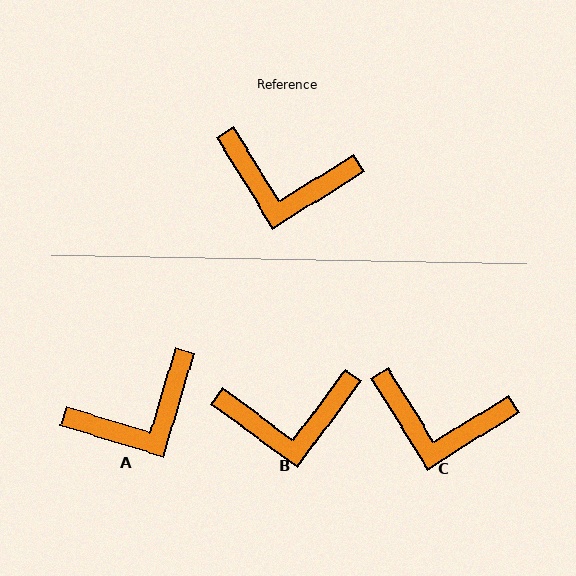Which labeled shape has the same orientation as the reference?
C.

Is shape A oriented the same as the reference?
No, it is off by about 42 degrees.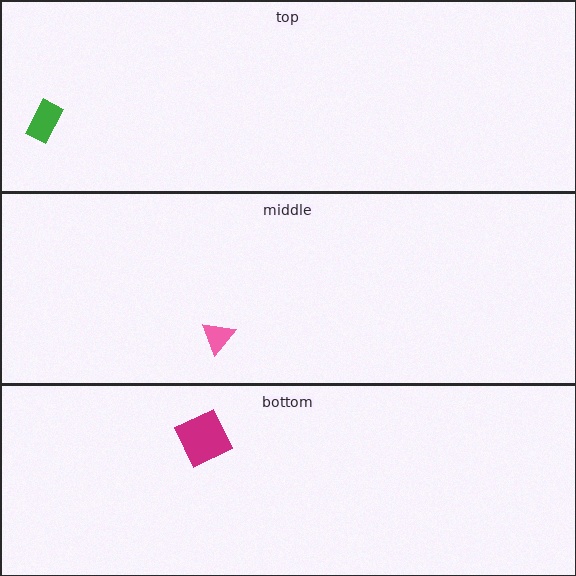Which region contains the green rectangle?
The top region.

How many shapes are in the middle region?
1.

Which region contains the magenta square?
The bottom region.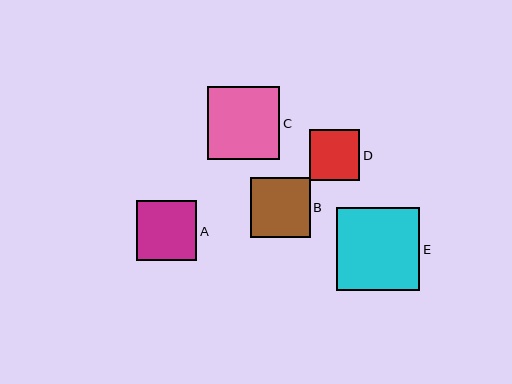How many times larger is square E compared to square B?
Square E is approximately 1.4 times the size of square B.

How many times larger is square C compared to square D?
Square C is approximately 1.4 times the size of square D.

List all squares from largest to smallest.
From largest to smallest: E, C, A, B, D.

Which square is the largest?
Square E is the largest with a size of approximately 83 pixels.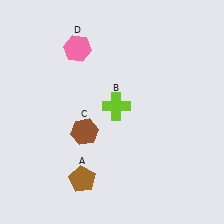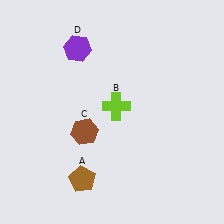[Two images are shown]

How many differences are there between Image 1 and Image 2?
There is 1 difference between the two images.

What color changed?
The hexagon (D) changed from pink in Image 1 to purple in Image 2.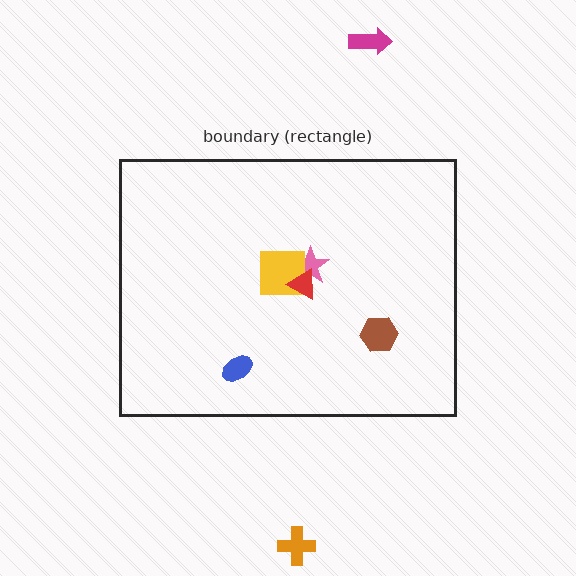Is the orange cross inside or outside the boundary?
Outside.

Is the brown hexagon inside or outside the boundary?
Inside.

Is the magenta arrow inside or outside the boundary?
Outside.